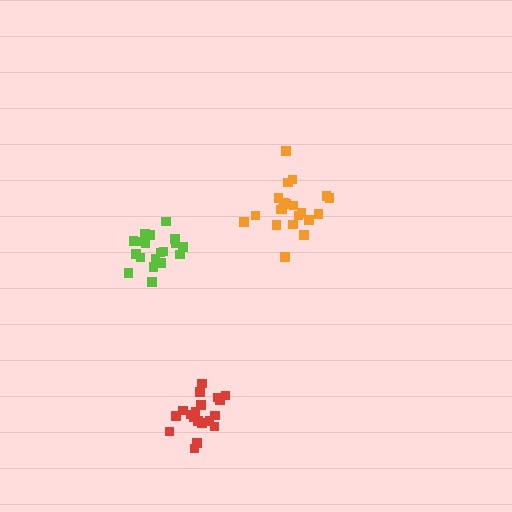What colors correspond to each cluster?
The clusters are colored: orange, lime, red.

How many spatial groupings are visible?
There are 3 spatial groupings.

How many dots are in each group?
Group 1: 21 dots, Group 2: 19 dots, Group 3: 19 dots (59 total).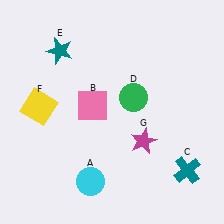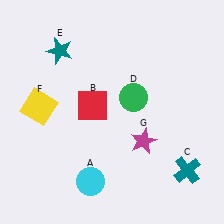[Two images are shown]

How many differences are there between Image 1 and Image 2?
There is 1 difference between the two images.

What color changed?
The square (B) changed from pink in Image 1 to red in Image 2.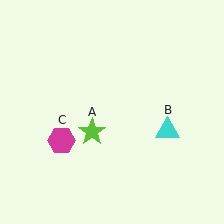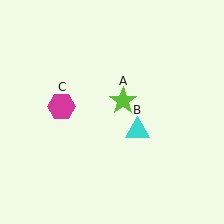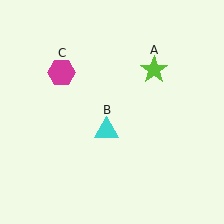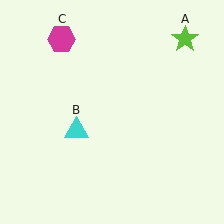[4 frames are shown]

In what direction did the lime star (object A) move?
The lime star (object A) moved up and to the right.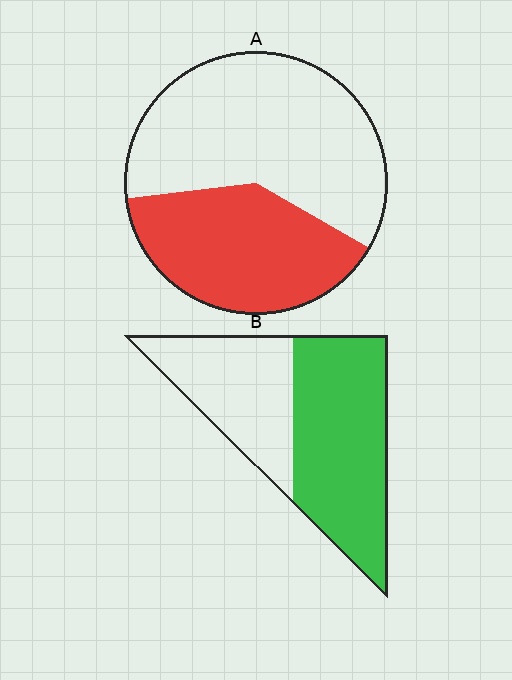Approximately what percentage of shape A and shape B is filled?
A is approximately 40% and B is approximately 60%.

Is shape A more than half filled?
No.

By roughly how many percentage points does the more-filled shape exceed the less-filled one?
By roughly 20 percentage points (B over A).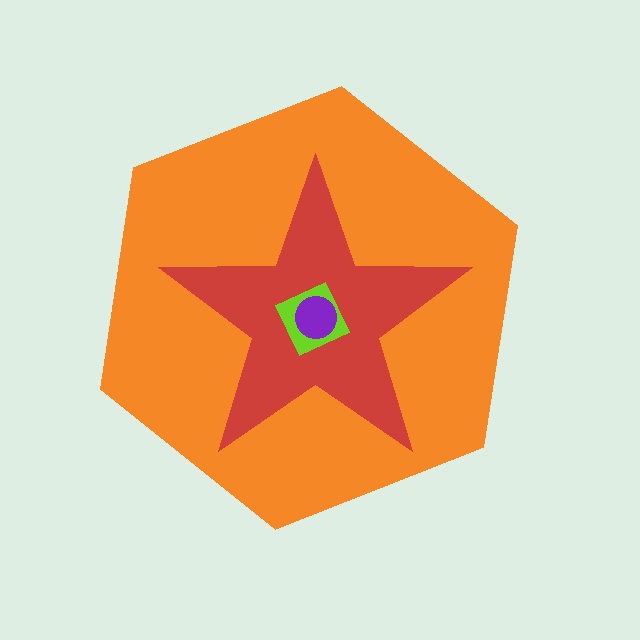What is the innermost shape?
The purple circle.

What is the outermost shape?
The orange hexagon.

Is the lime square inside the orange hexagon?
Yes.